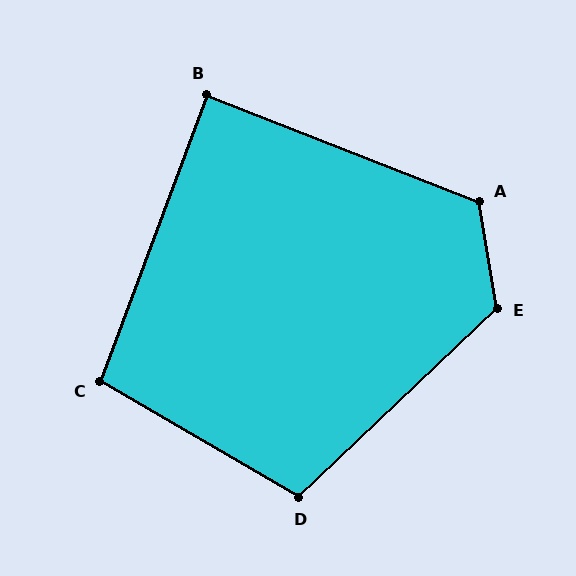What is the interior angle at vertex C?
Approximately 100 degrees (obtuse).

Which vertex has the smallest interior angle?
B, at approximately 89 degrees.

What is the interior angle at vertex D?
Approximately 106 degrees (obtuse).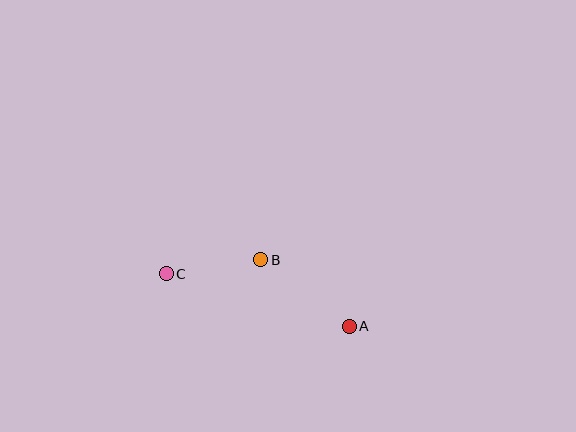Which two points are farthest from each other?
Points A and C are farthest from each other.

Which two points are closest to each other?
Points B and C are closest to each other.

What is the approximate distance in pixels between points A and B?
The distance between A and B is approximately 111 pixels.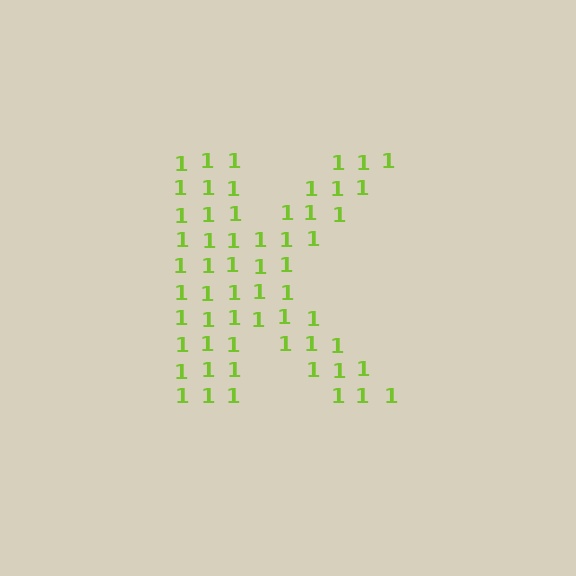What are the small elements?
The small elements are digit 1's.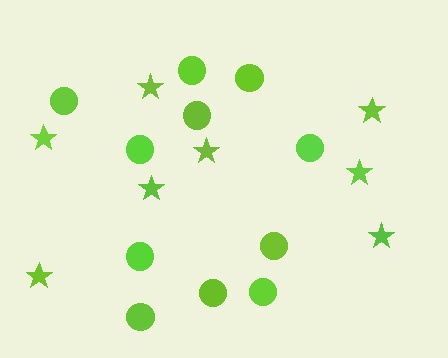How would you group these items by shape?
There are 2 groups: one group of circles (11) and one group of stars (8).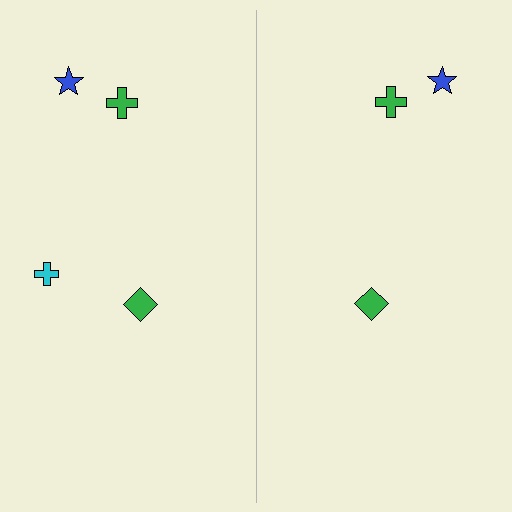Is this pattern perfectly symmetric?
No, the pattern is not perfectly symmetric. A cyan cross is missing from the right side.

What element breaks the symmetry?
A cyan cross is missing from the right side.